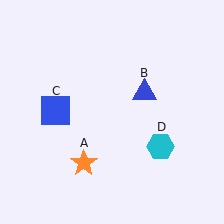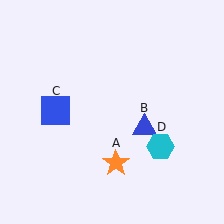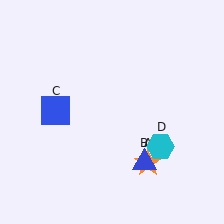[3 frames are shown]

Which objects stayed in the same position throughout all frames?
Blue square (object C) and cyan hexagon (object D) remained stationary.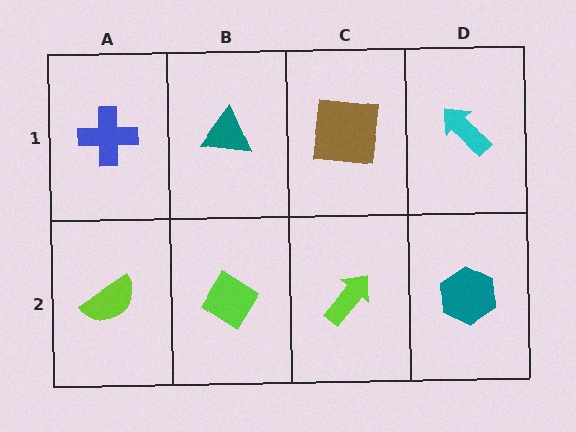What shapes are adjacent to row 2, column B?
A teal triangle (row 1, column B), a lime semicircle (row 2, column A), a lime arrow (row 2, column C).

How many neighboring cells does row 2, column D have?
2.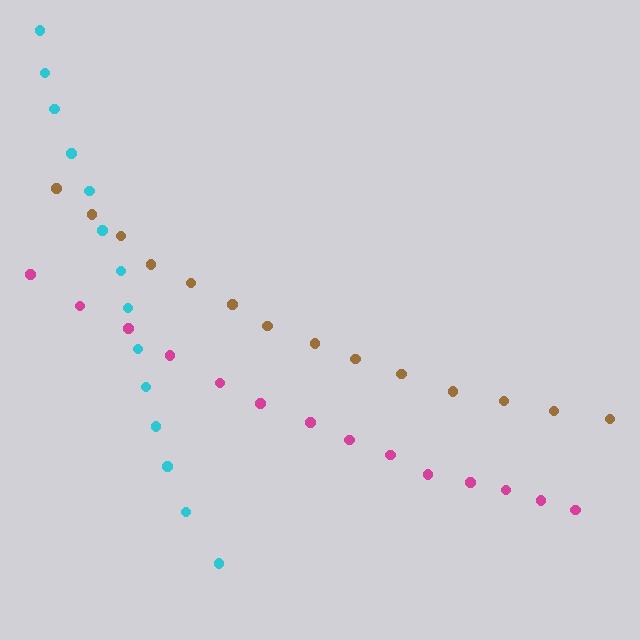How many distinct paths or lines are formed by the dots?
There are 3 distinct paths.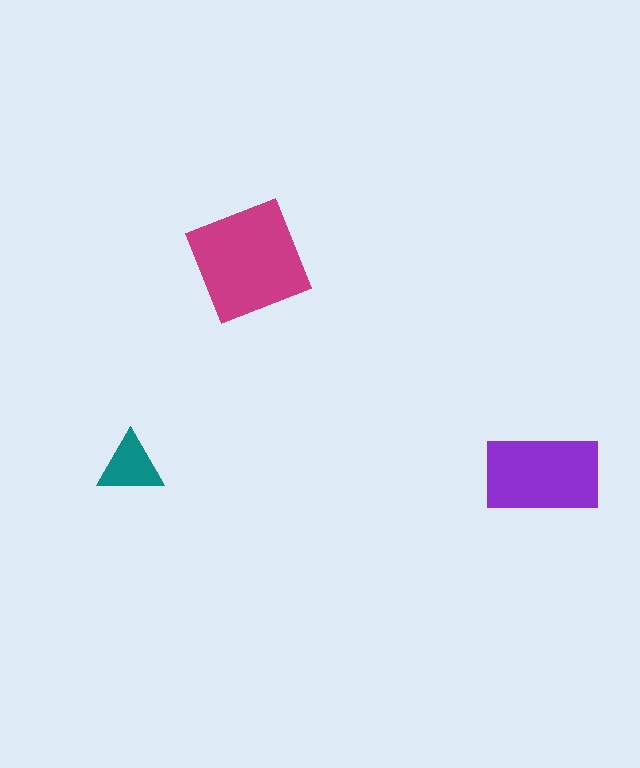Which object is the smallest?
The teal triangle.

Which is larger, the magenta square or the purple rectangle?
The magenta square.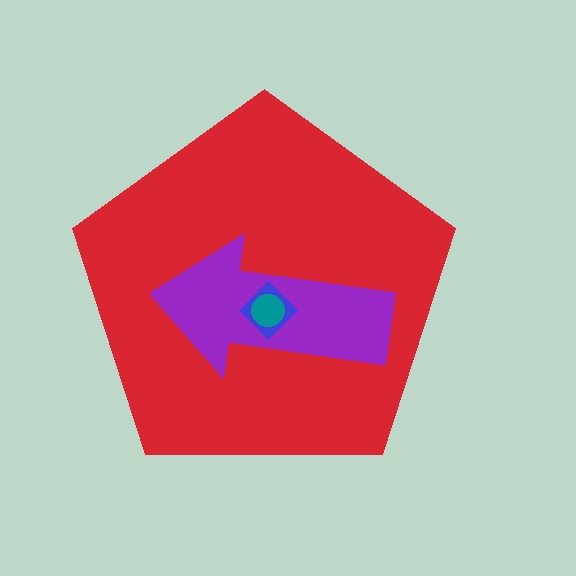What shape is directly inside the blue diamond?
The teal circle.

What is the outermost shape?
The red pentagon.